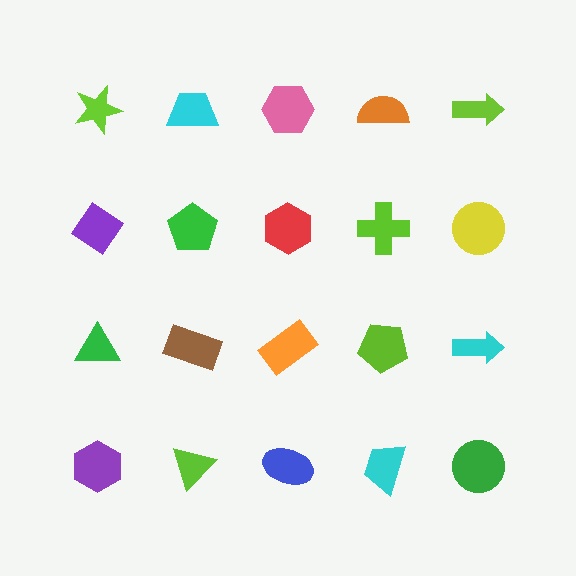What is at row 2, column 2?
A green pentagon.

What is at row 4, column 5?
A green circle.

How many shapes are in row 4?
5 shapes.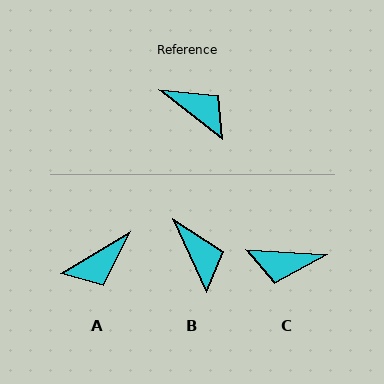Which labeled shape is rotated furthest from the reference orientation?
C, about 145 degrees away.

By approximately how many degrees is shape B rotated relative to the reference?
Approximately 27 degrees clockwise.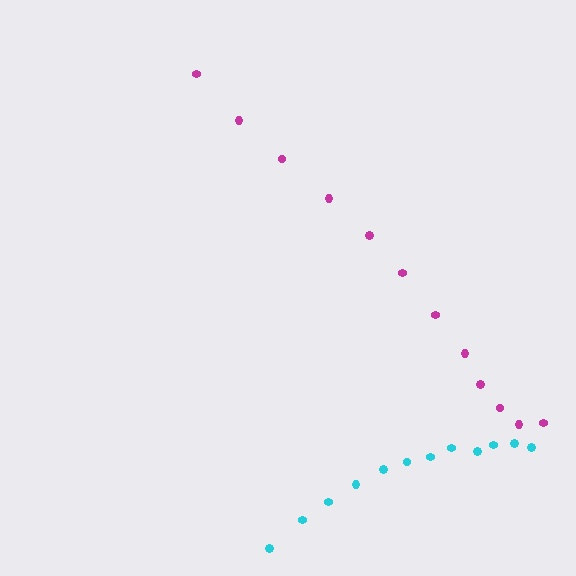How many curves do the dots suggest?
There are 2 distinct paths.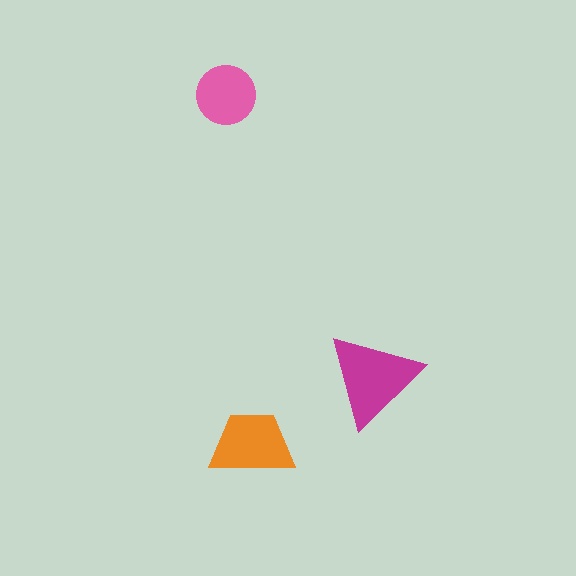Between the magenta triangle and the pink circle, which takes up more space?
The magenta triangle.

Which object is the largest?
The magenta triangle.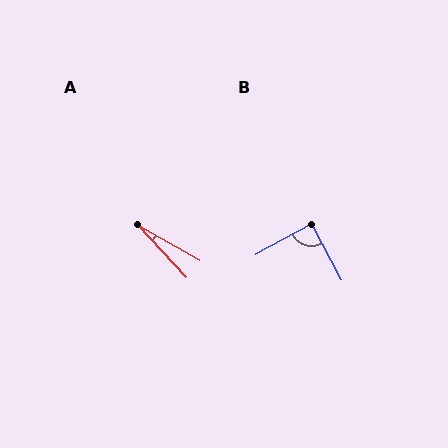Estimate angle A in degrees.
Approximately 17 degrees.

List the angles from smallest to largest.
A (17°), B (89°).